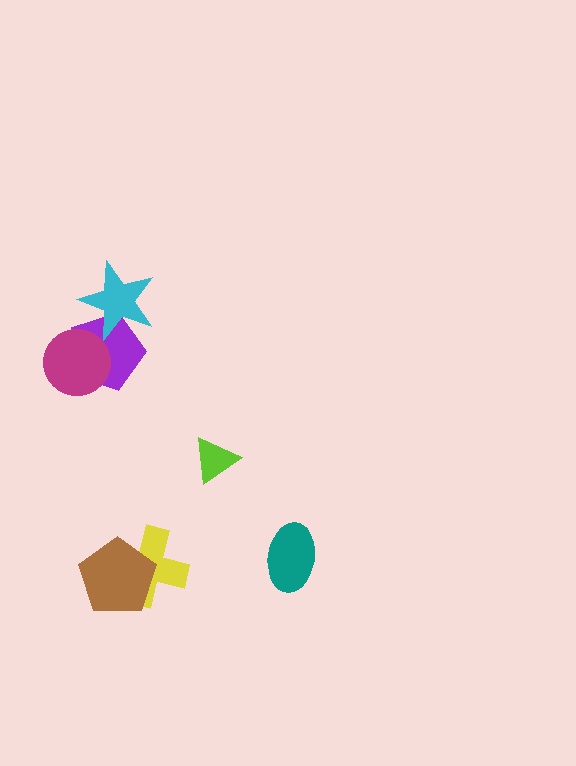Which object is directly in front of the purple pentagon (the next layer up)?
The magenta circle is directly in front of the purple pentagon.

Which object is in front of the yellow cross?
The brown pentagon is in front of the yellow cross.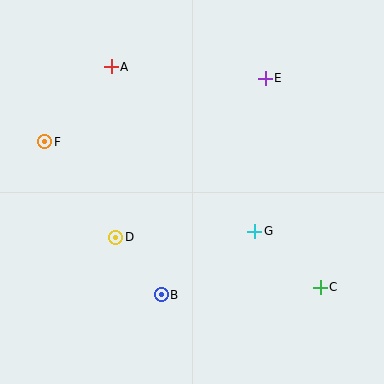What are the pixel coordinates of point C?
Point C is at (320, 287).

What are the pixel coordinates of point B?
Point B is at (161, 295).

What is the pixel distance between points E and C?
The distance between E and C is 216 pixels.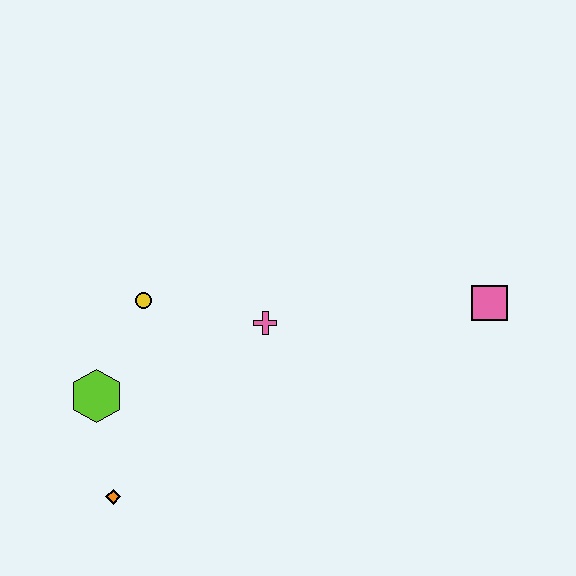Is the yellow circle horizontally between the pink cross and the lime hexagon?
Yes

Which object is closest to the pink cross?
The yellow circle is closest to the pink cross.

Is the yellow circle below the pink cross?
No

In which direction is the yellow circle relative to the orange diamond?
The yellow circle is above the orange diamond.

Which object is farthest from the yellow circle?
The pink square is farthest from the yellow circle.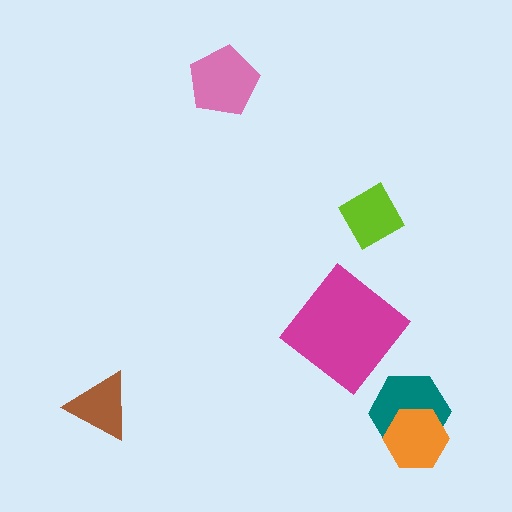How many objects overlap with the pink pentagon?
0 objects overlap with the pink pentagon.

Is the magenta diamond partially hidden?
No, no other shape covers it.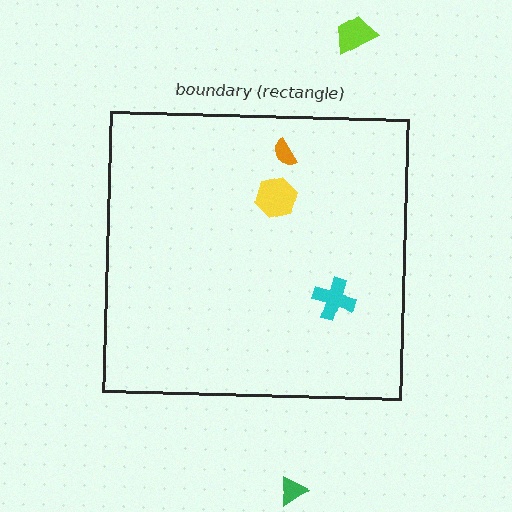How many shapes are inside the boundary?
3 inside, 2 outside.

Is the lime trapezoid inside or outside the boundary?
Outside.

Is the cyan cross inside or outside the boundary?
Inside.